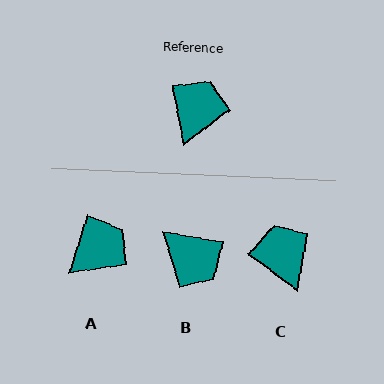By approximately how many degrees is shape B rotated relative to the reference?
Approximately 111 degrees clockwise.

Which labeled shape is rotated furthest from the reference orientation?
B, about 111 degrees away.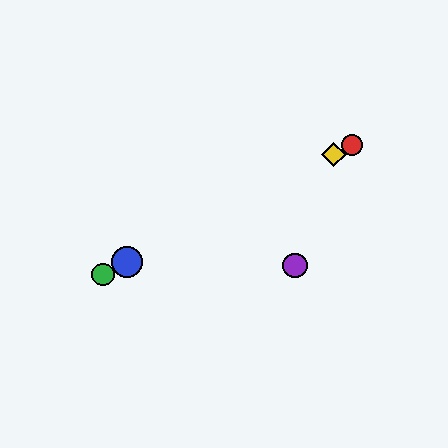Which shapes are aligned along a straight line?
The red circle, the blue circle, the green circle, the yellow diamond are aligned along a straight line.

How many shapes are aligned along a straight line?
4 shapes (the red circle, the blue circle, the green circle, the yellow diamond) are aligned along a straight line.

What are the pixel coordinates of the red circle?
The red circle is at (352, 145).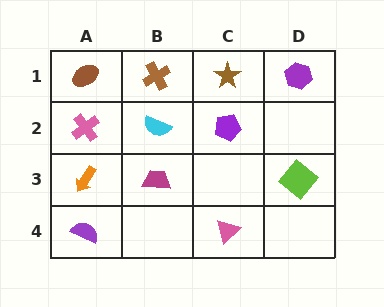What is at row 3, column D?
A lime diamond.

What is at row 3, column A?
An orange arrow.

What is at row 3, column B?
A magenta trapezoid.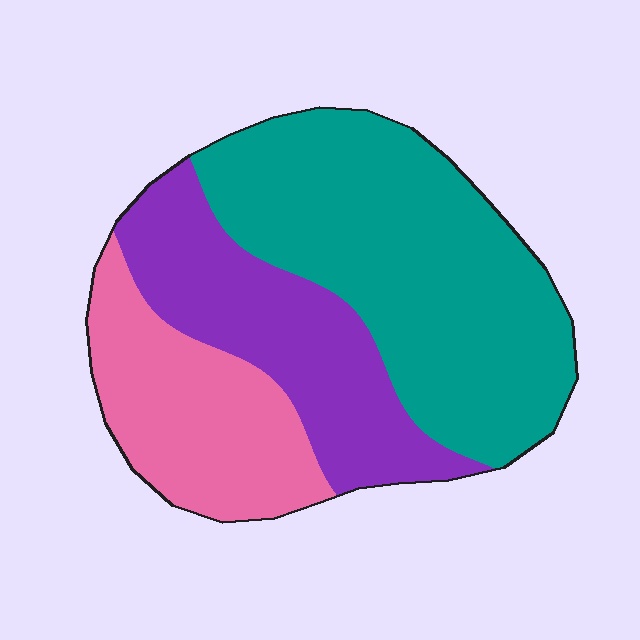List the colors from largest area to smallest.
From largest to smallest: teal, purple, pink.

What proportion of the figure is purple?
Purple takes up about one quarter (1/4) of the figure.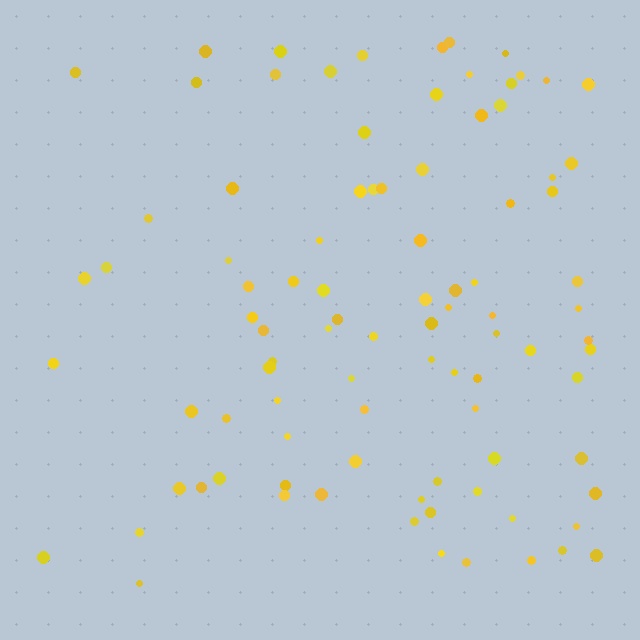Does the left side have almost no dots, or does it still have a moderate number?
Still a moderate number, just noticeably fewer than the right.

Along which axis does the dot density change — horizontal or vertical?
Horizontal.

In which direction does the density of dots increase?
From left to right, with the right side densest.